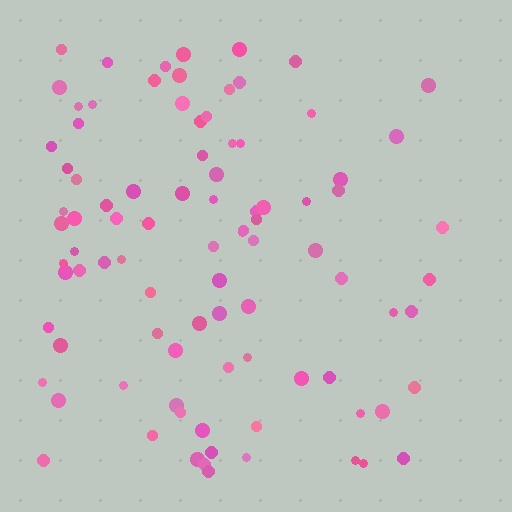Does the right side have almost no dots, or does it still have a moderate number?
Still a moderate number, just noticeably fewer than the left.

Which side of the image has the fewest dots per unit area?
The right.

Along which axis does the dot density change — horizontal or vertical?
Horizontal.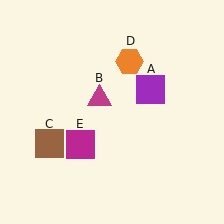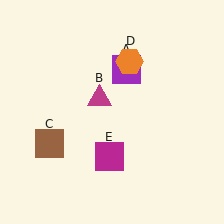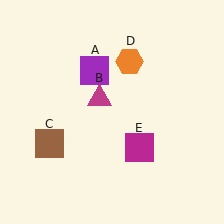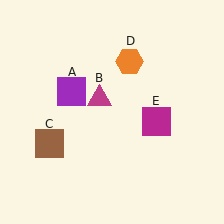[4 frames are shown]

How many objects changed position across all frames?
2 objects changed position: purple square (object A), magenta square (object E).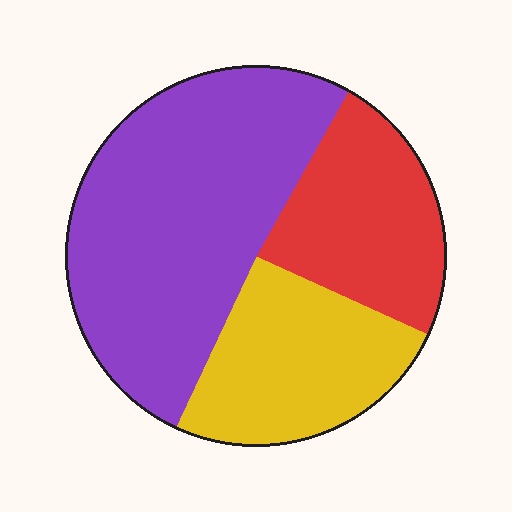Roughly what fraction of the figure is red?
Red takes up about one quarter (1/4) of the figure.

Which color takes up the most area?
Purple, at roughly 50%.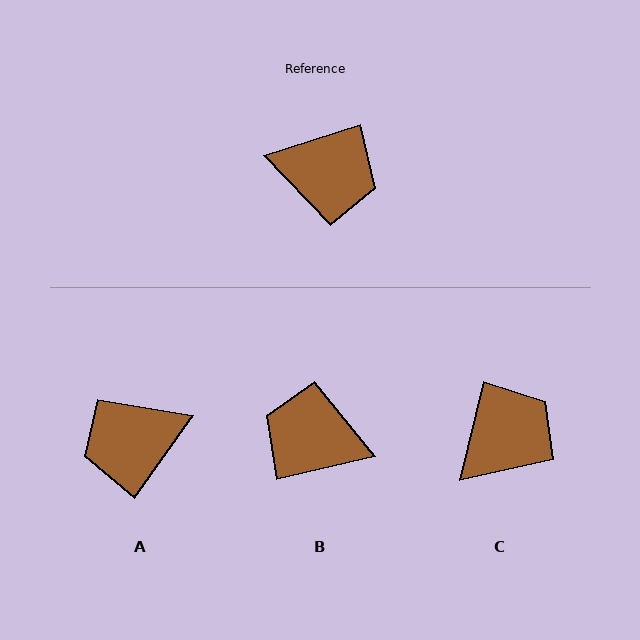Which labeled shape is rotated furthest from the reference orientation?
B, about 176 degrees away.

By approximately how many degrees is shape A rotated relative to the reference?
Approximately 143 degrees clockwise.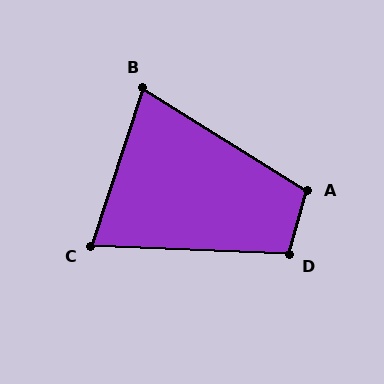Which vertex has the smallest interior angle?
C, at approximately 74 degrees.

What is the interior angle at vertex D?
Approximately 104 degrees (obtuse).